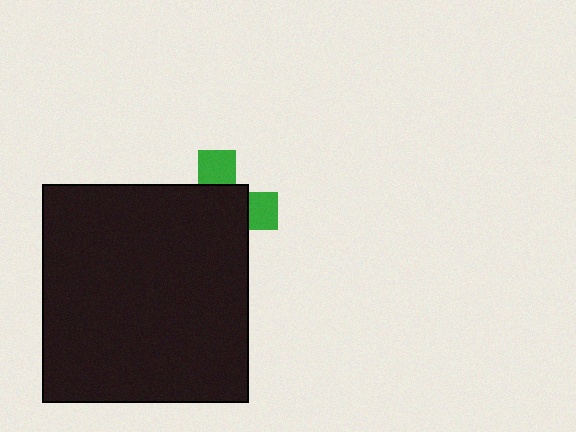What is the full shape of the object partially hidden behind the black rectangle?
The partially hidden object is a green cross.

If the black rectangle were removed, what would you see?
You would see the complete green cross.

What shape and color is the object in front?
The object in front is a black rectangle.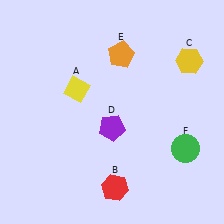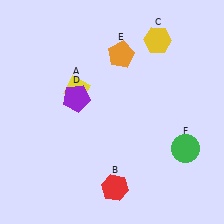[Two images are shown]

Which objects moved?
The objects that moved are: the yellow hexagon (C), the purple pentagon (D).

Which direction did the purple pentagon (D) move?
The purple pentagon (D) moved left.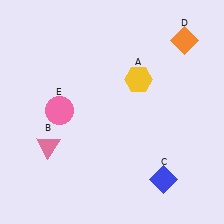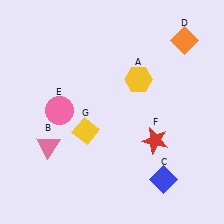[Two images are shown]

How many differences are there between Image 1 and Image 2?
There are 2 differences between the two images.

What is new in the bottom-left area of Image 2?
A yellow diamond (G) was added in the bottom-left area of Image 2.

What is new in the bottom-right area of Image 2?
A red star (F) was added in the bottom-right area of Image 2.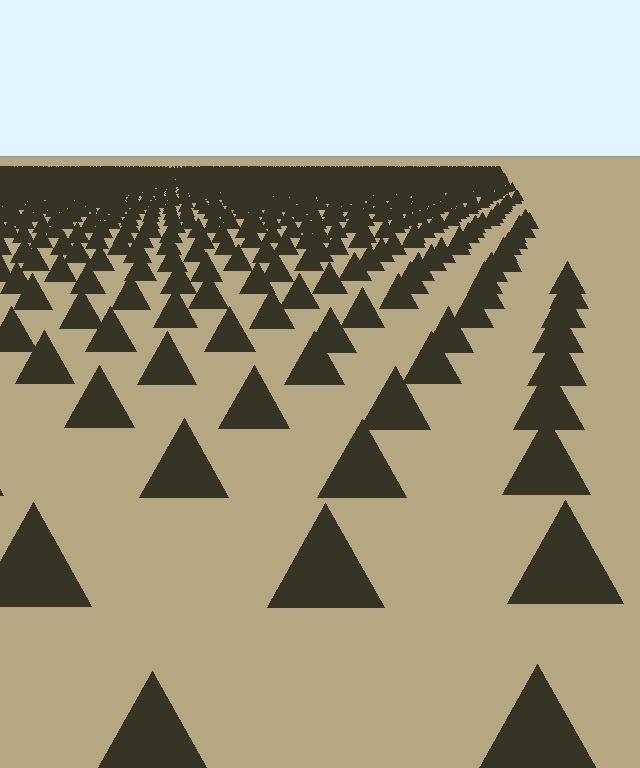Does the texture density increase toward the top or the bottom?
Density increases toward the top.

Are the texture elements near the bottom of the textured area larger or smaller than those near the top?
Larger. Near the bottom, elements are closer to the viewer and appear at a bigger on-screen size.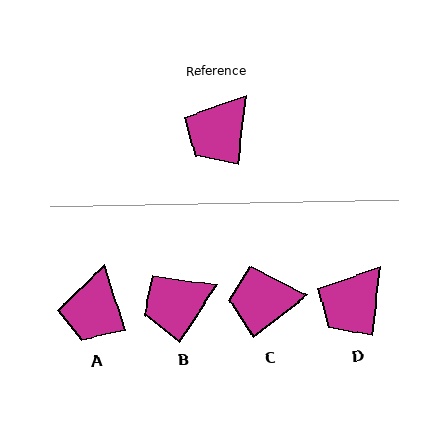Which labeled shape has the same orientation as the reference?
D.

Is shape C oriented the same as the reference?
No, it is off by about 46 degrees.